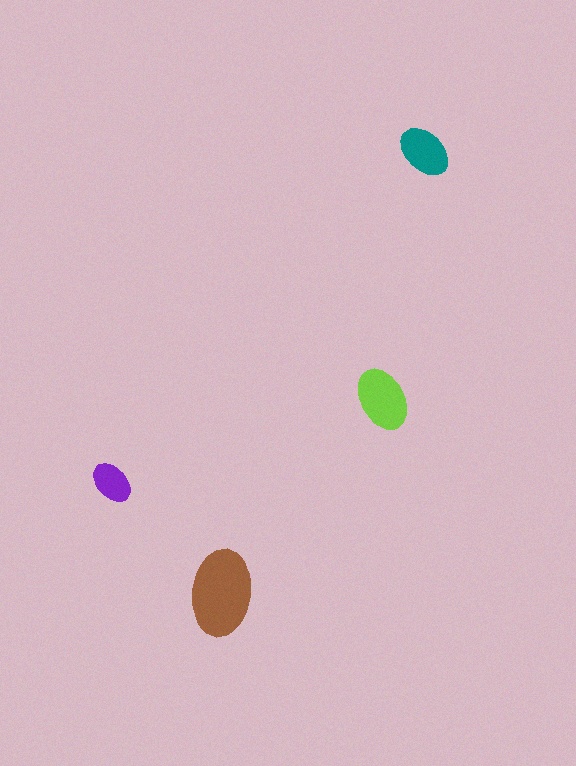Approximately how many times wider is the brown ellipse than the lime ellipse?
About 1.5 times wider.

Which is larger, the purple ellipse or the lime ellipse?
The lime one.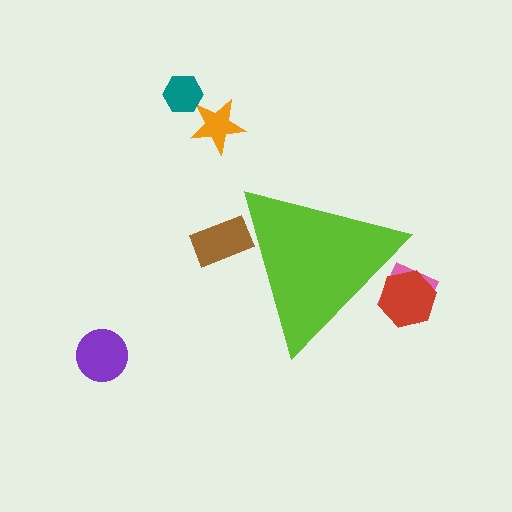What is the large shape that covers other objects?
A lime triangle.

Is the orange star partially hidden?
No, the orange star is fully visible.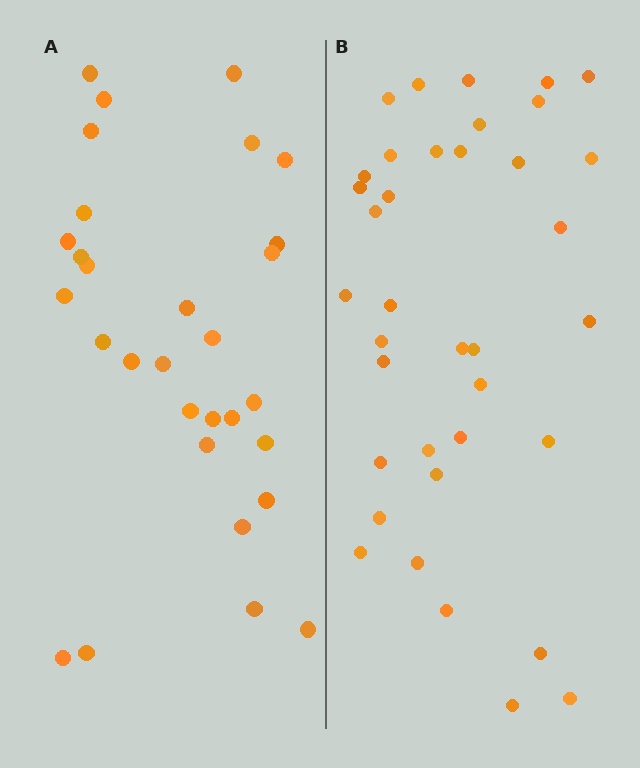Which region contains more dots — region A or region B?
Region B (the right region) has more dots.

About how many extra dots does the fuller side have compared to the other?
Region B has roughly 8 or so more dots than region A.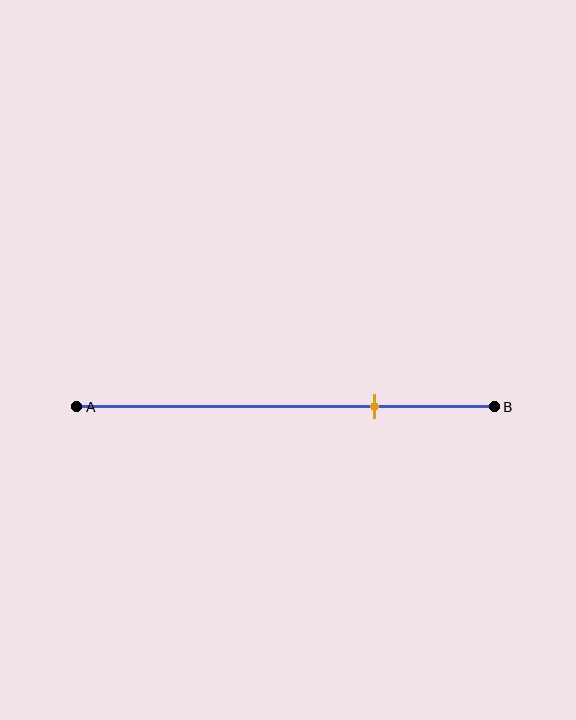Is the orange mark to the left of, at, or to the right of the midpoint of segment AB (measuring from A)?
The orange mark is to the right of the midpoint of segment AB.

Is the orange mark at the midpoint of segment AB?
No, the mark is at about 70% from A, not at the 50% midpoint.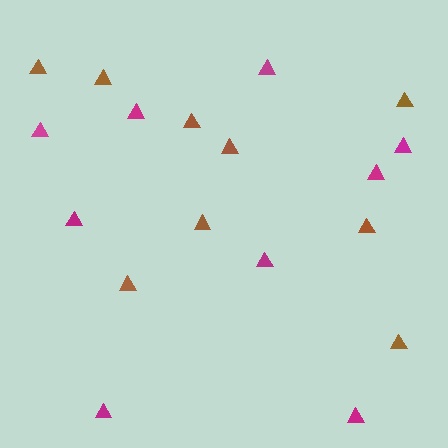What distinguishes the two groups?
There are 2 groups: one group of magenta triangles (9) and one group of brown triangles (9).